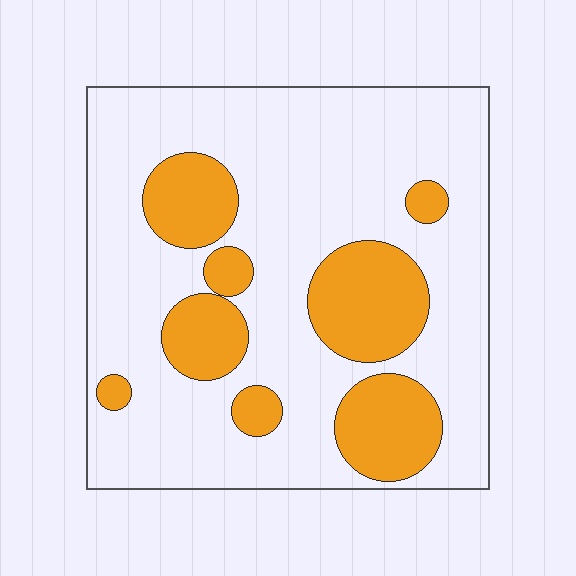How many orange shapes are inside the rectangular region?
8.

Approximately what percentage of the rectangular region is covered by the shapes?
Approximately 25%.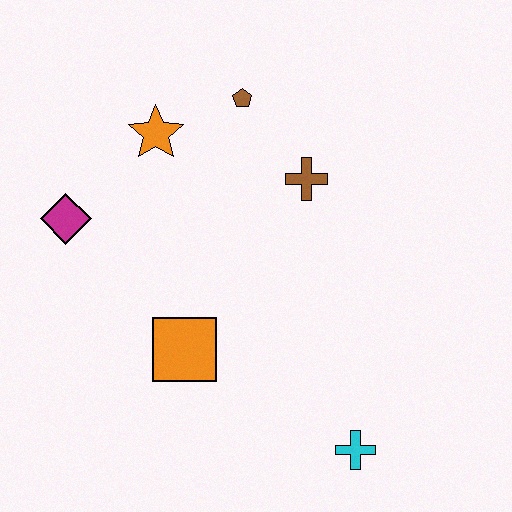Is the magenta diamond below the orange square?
No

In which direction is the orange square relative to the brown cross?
The orange square is below the brown cross.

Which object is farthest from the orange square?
The brown pentagon is farthest from the orange square.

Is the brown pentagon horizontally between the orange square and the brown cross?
Yes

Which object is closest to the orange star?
The brown pentagon is closest to the orange star.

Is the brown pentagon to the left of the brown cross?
Yes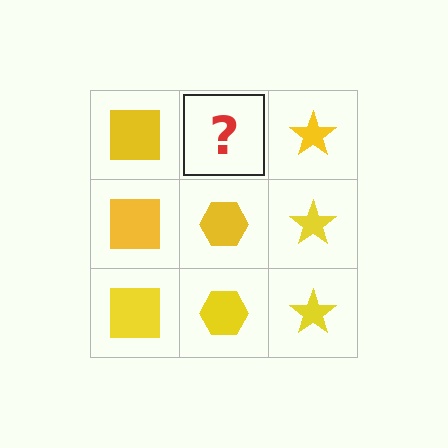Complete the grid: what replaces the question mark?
The question mark should be replaced with a yellow hexagon.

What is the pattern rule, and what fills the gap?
The rule is that each column has a consistent shape. The gap should be filled with a yellow hexagon.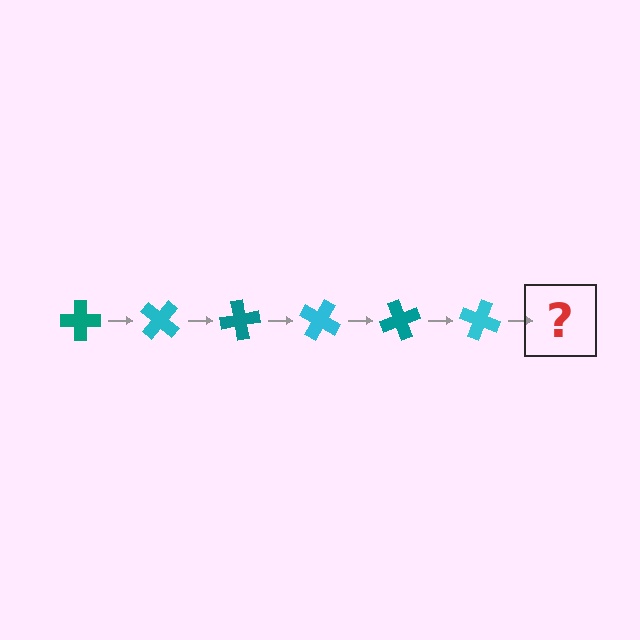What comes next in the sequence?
The next element should be a teal cross, rotated 240 degrees from the start.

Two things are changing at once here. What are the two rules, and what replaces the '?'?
The two rules are that it rotates 40 degrees each step and the color cycles through teal and cyan. The '?' should be a teal cross, rotated 240 degrees from the start.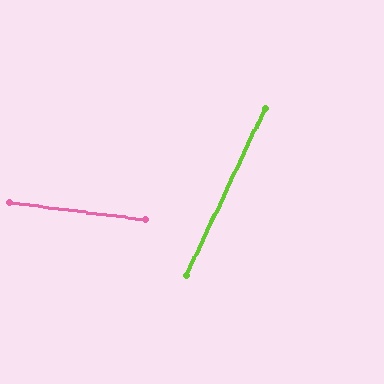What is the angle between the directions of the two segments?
Approximately 72 degrees.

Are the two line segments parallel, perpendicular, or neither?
Neither parallel nor perpendicular — they differ by about 72°.